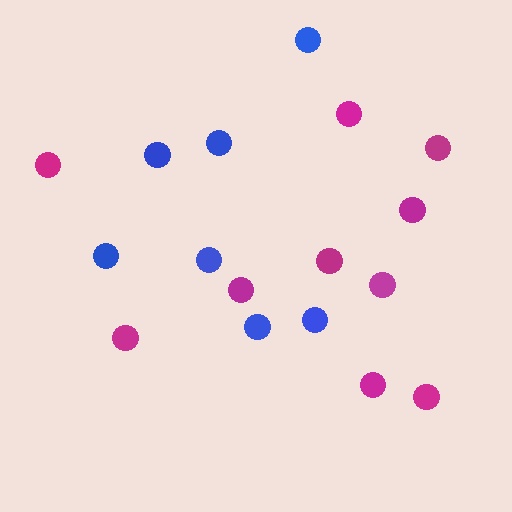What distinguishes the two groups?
There are 2 groups: one group of magenta circles (10) and one group of blue circles (7).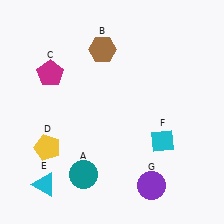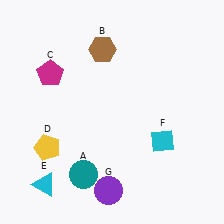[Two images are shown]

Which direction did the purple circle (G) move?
The purple circle (G) moved left.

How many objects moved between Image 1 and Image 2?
1 object moved between the two images.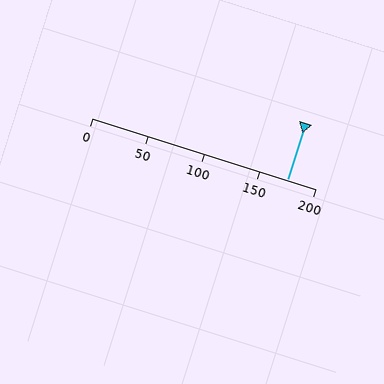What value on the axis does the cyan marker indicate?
The marker indicates approximately 175.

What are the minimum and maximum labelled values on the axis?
The axis runs from 0 to 200.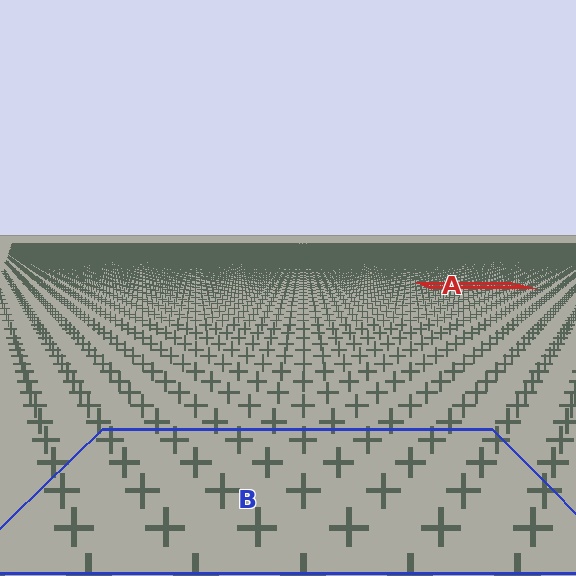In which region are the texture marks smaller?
The texture marks are smaller in region A, because it is farther away.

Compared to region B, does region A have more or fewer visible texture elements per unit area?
Region A has more texture elements per unit area — they are packed more densely because it is farther away.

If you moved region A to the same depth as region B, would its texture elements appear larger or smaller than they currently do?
They would appear larger. At a closer depth, the same texture elements are projected at a bigger on-screen size.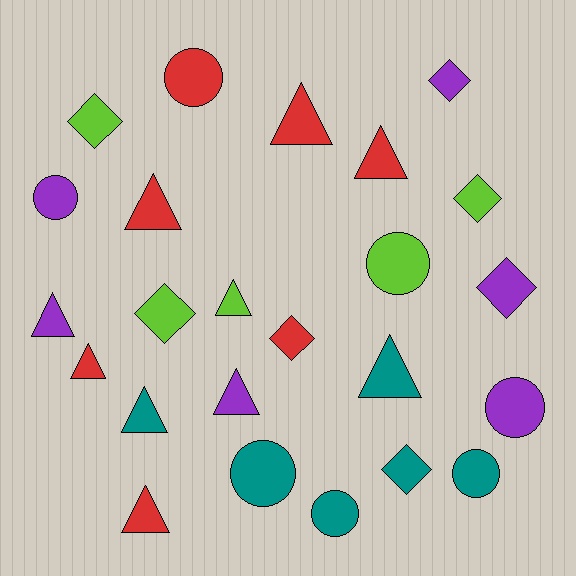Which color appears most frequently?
Red, with 7 objects.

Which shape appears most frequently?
Triangle, with 10 objects.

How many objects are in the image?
There are 24 objects.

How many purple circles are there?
There are 2 purple circles.